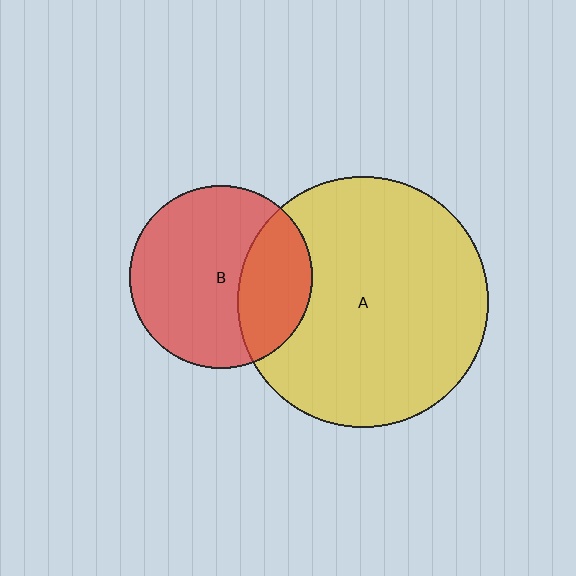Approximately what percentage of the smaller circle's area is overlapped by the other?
Approximately 30%.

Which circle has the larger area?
Circle A (yellow).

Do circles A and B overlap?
Yes.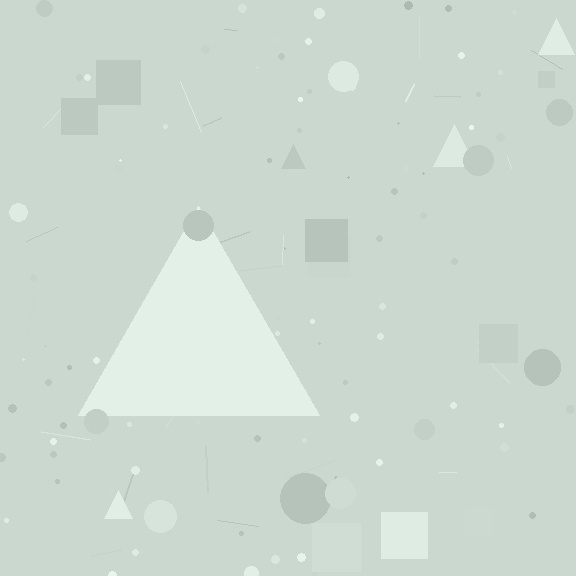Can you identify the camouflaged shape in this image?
The camouflaged shape is a triangle.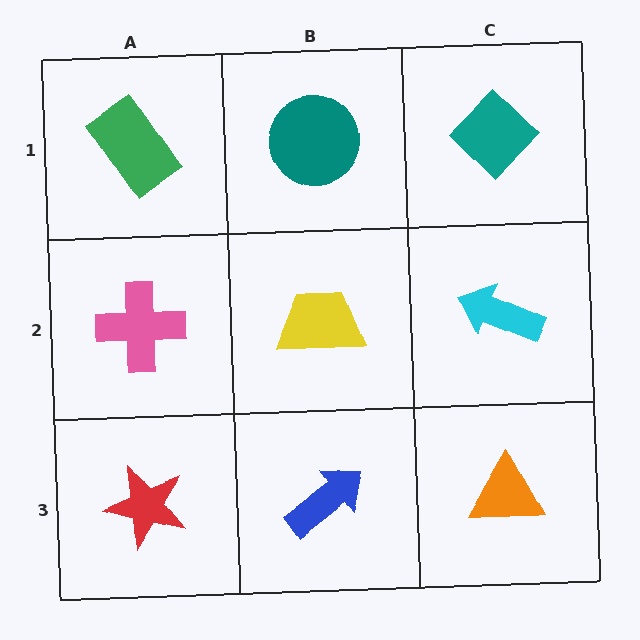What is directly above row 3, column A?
A pink cross.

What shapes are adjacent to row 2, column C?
A teal diamond (row 1, column C), an orange triangle (row 3, column C), a yellow trapezoid (row 2, column B).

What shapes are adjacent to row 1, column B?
A yellow trapezoid (row 2, column B), a green rectangle (row 1, column A), a teal diamond (row 1, column C).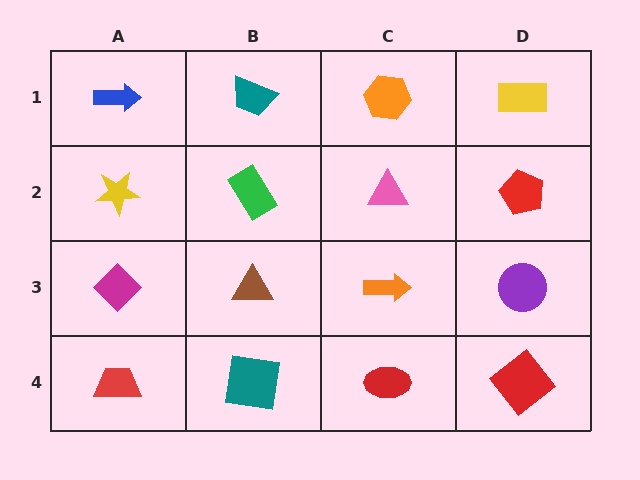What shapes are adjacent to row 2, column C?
An orange hexagon (row 1, column C), an orange arrow (row 3, column C), a green rectangle (row 2, column B), a red pentagon (row 2, column D).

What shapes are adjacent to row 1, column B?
A green rectangle (row 2, column B), a blue arrow (row 1, column A), an orange hexagon (row 1, column C).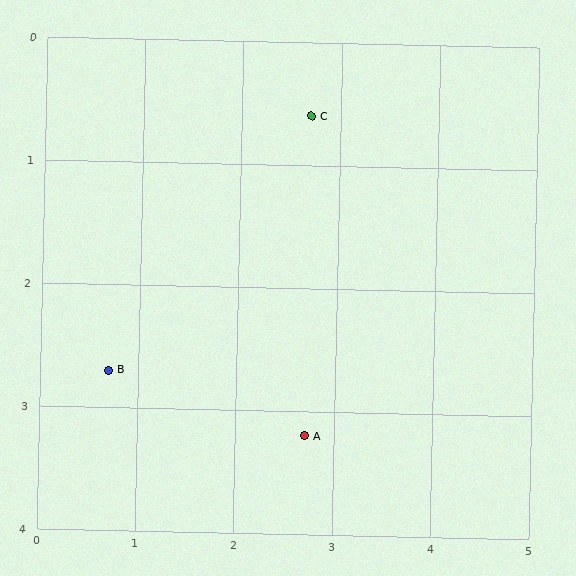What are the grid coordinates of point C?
Point C is at approximately (2.7, 0.6).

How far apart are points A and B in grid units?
Points A and B are about 2.1 grid units apart.